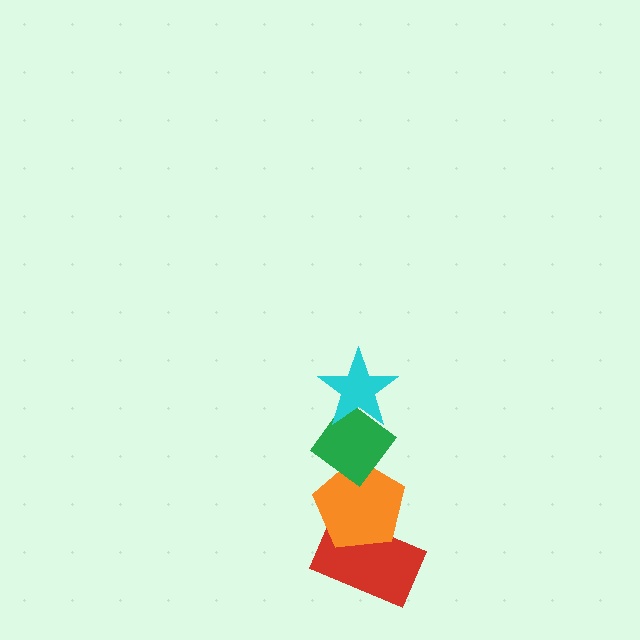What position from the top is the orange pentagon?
The orange pentagon is 3rd from the top.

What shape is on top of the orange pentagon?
The green diamond is on top of the orange pentagon.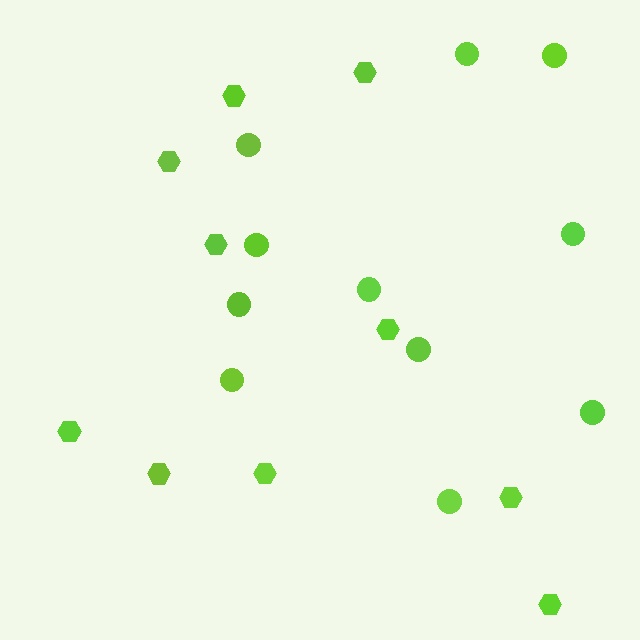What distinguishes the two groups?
There are 2 groups: one group of circles (11) and one group of hexagons (10).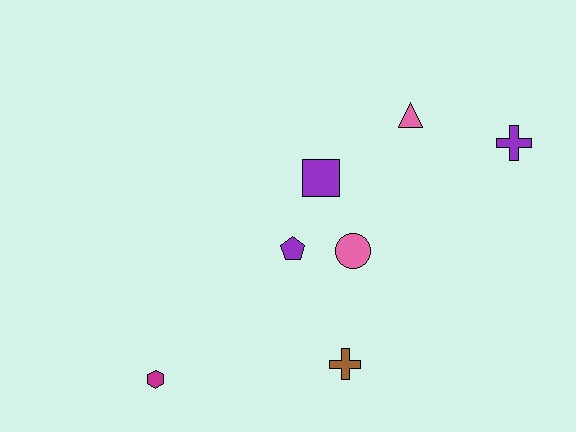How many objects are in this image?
There are 7 objects.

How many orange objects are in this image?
There are no orange objects.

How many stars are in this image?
There are no stars.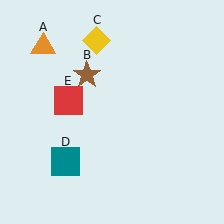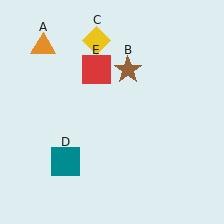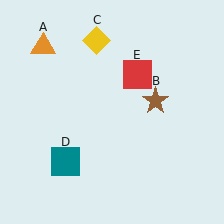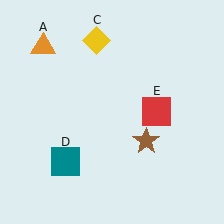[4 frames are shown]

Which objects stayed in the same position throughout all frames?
Orange triangle (object A) and yellow diamond (object C) and teal square (object D) remained stationary.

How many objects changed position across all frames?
2 objects changed position: brown star (object B), red square (object E).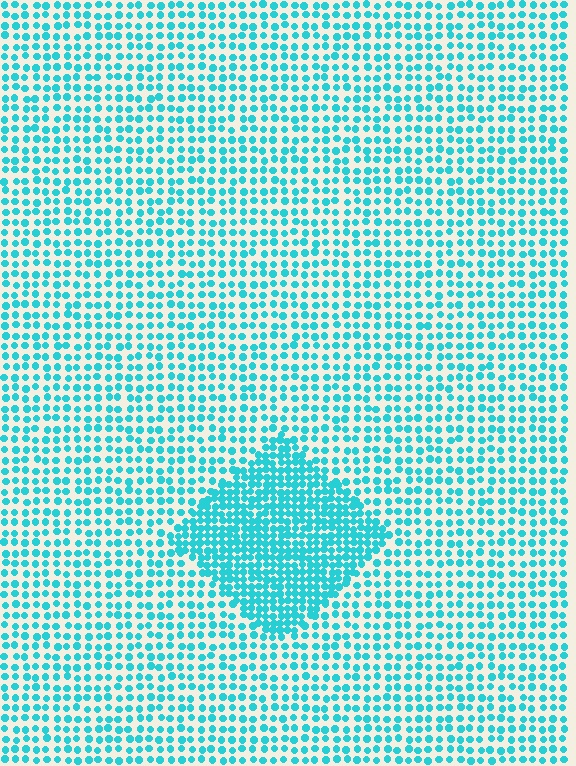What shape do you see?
I see a diamond.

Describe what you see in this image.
The image contains small cyan elements arranged at two different densities. A diamond-shaped region is visible where the elements are more densely packed than the surrounding area.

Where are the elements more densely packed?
The elements are more densely packed inside the diamond boundary.